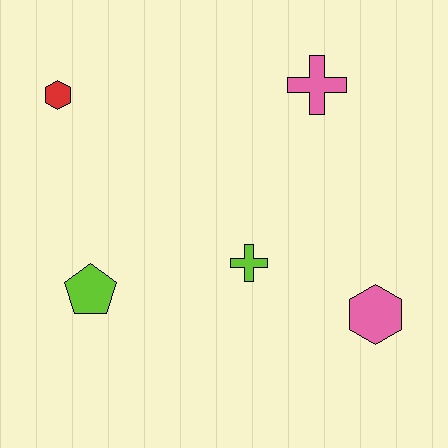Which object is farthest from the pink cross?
The lime pentagon is farthest from the pink cross.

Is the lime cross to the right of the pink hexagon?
No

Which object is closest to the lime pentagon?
The lime cross is closest to the lime pentagon.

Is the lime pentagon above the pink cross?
No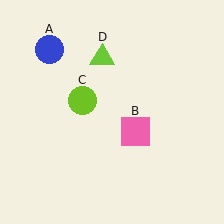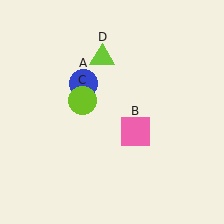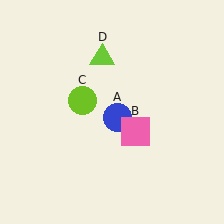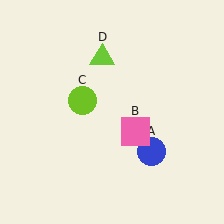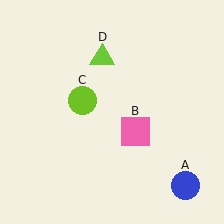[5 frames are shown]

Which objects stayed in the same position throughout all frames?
Pink square (object B) and lime circle (object C) and lime triangle (object D) remained stationary.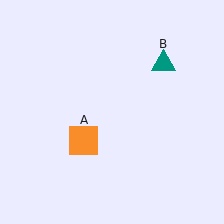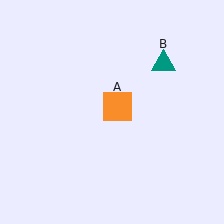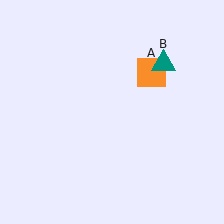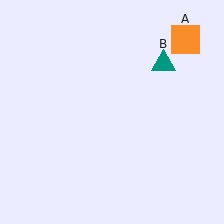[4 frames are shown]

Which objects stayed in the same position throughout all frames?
Teal triangle (object B) remained stationary.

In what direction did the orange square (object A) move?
The orange square (object A) moved up and to the right.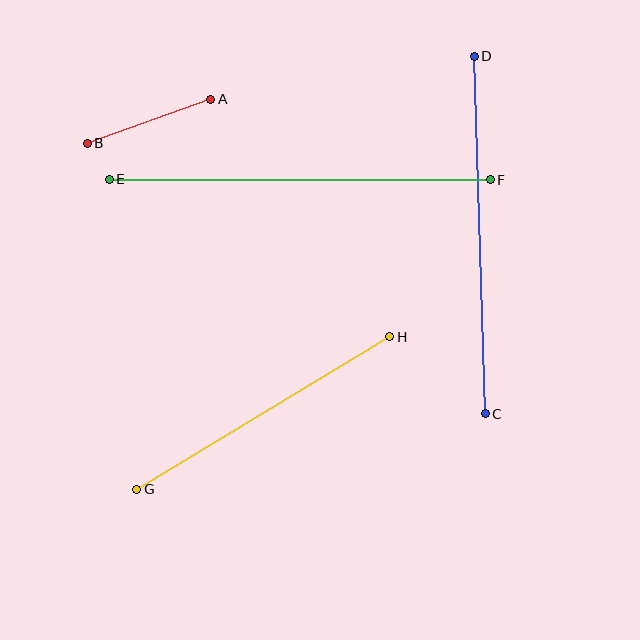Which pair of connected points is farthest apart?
Points E and F are farthest apart.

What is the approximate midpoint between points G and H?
The midpoint is at approximately (263, 413) pixels.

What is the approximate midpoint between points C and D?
The midpoint is at approximately (480, 235) pixels.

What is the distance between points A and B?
The distance is approximately 131 pixels.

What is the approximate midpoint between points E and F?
The midpoint is at approximately (300, 180) pixels.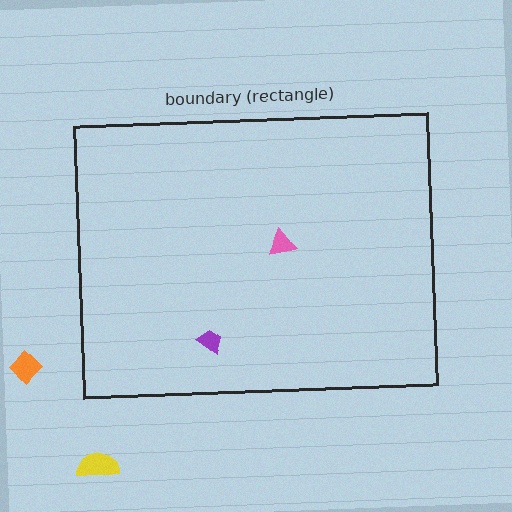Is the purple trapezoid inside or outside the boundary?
Inside.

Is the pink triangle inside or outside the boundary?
Inside.